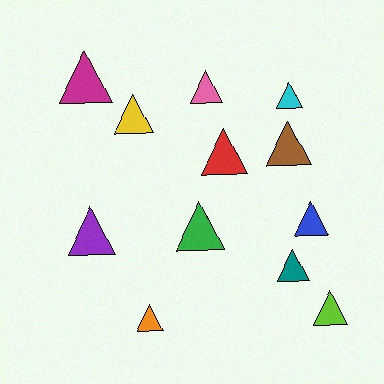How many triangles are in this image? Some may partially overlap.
There are 12 triangles.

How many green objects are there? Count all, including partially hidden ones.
There is 1 green object.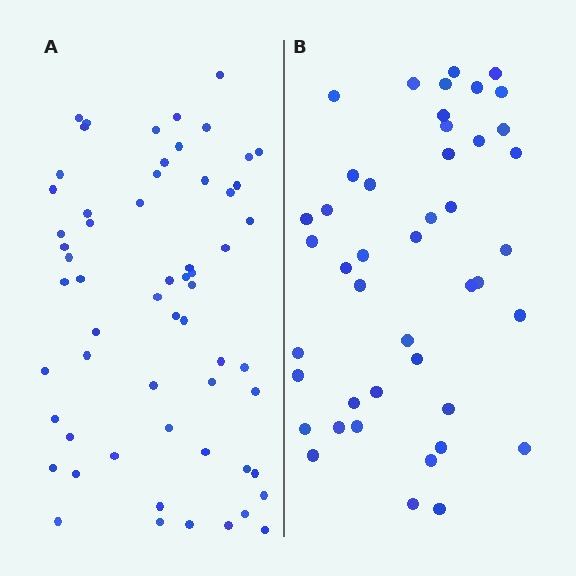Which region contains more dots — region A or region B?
Region A (the left region) has more dots.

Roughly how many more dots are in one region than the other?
Region A has approximately 15 more dots than region B.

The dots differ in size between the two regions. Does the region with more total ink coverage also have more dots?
No. Region B has more total ink coverage because its dots are larger, but region A actually contains more individual dots. Total area can be misleading — the number of items is what matters here.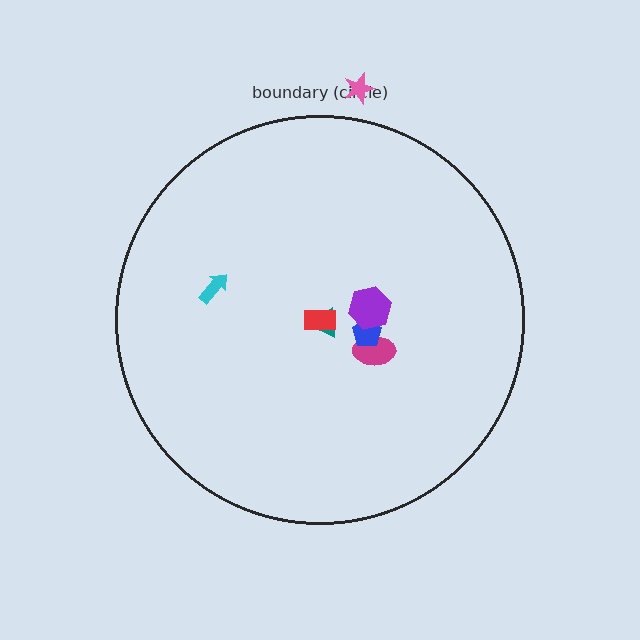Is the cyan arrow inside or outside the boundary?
Inside.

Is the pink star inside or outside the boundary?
Outside.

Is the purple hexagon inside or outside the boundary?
Inside.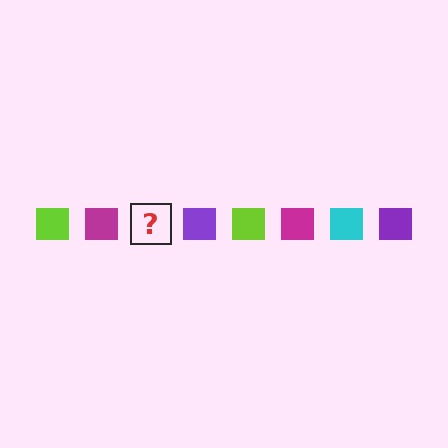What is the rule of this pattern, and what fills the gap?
The rule is that the pattern cycles through lime, magenta, cyan, purple squares. The gap should be filled with a cyan square.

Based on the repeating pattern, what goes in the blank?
The blank should be a cyan square.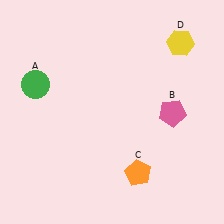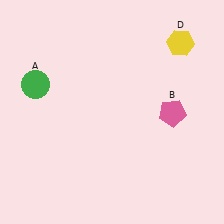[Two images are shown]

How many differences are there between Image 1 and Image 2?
There is 1 difference between the two images.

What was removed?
The orange pentagon (C) was removed in Image 2.